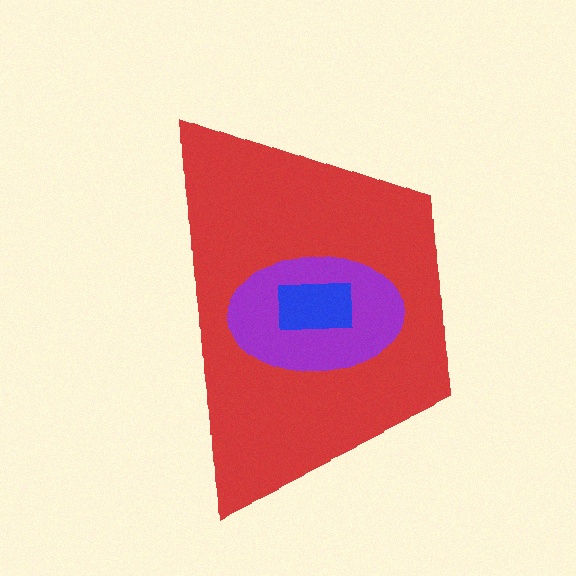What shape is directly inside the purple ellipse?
The blue rectangle.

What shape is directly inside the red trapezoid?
The purple ellipse.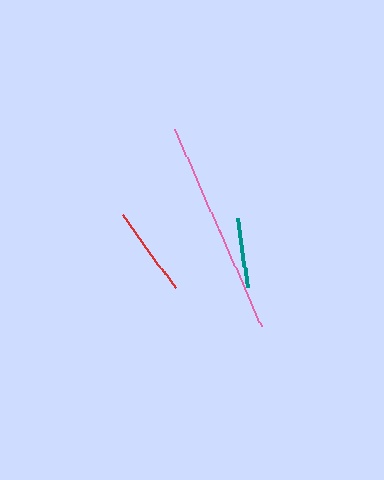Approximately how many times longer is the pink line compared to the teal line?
The pink line is approximately 3.1 times the length of the teal line.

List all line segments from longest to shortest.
From longest to shortest: pink, red, teal.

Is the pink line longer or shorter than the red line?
The pink line is longer than the red line.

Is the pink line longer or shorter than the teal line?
The pink line is longer than the teal line.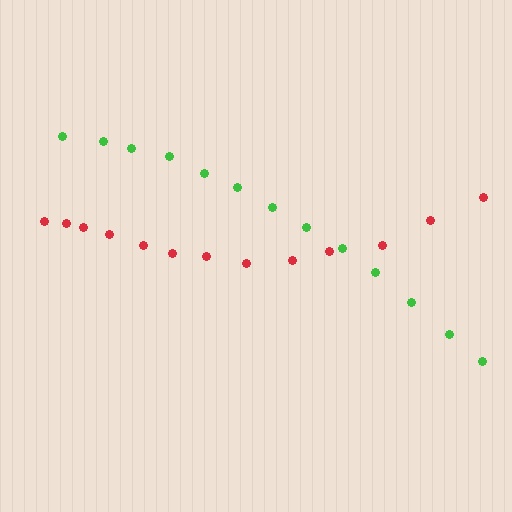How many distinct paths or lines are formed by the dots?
There are 2 distinct paths.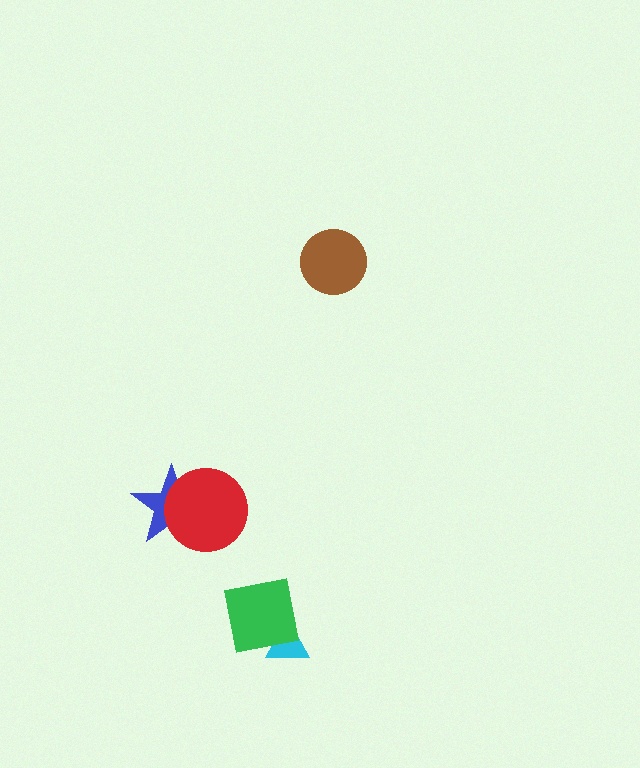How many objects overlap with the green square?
1 object overlaps with the green square.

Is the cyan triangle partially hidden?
Yes, it is partially covered by another shape.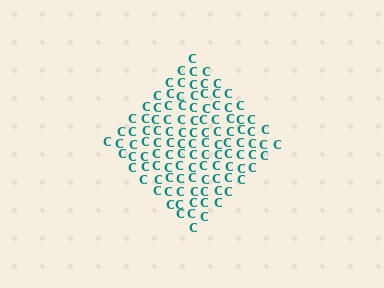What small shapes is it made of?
It is made of small letter C's.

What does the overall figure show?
The overall figure shows a diamond.